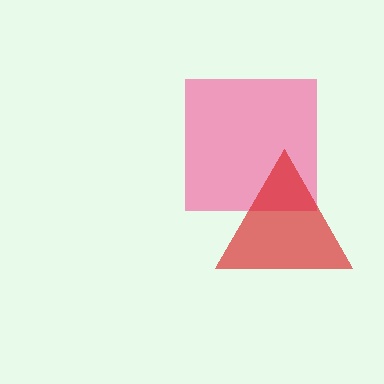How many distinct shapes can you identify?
There are 2 distinct shapes: a pink square, a red triangle.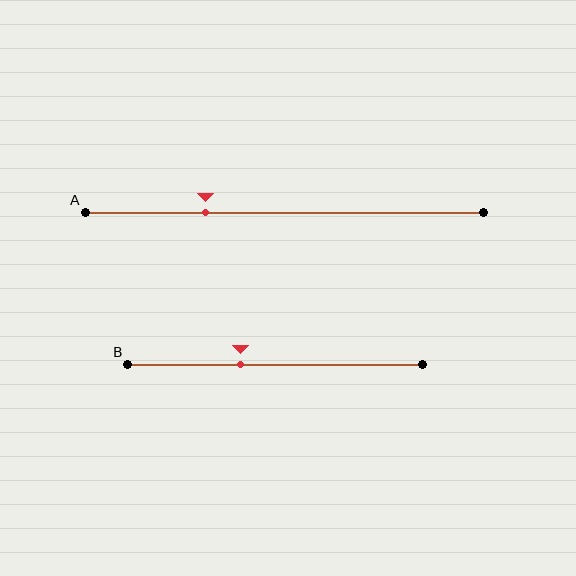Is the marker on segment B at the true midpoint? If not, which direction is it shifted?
No, the marker on segment B is shifted to the left by about 12% of the segment length.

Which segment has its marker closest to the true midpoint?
Segment B has its marker closest to the true midpoint.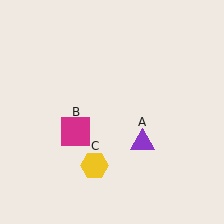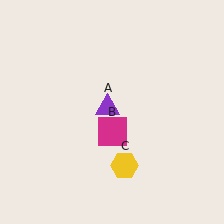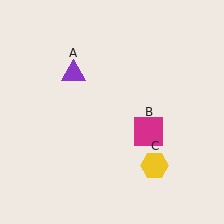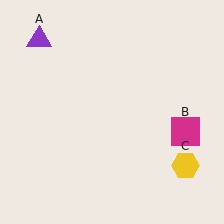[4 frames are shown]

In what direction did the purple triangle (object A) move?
The purple triangle (object A) moved up and to the left.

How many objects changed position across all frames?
3 objects changed position: purple triangle (object A), magenta square (object B), yellow hexagon (object C).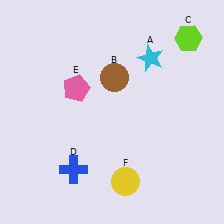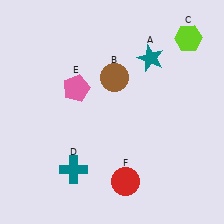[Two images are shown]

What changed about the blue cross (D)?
In Image 1, D is blue. In Image 2, it changed to teal.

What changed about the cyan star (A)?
In Image 1, A is cyan. In Image 2, it changed to teal.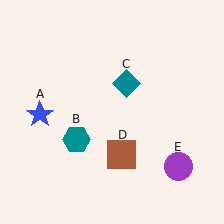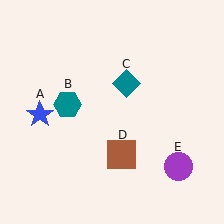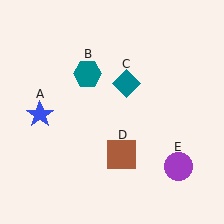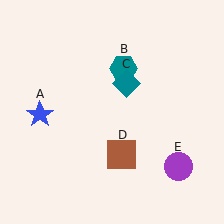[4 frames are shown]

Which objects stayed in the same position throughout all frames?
Blue star (object A) and teal diamond (object C) and brown square (object D) and purple circle (object E) remained stationary.